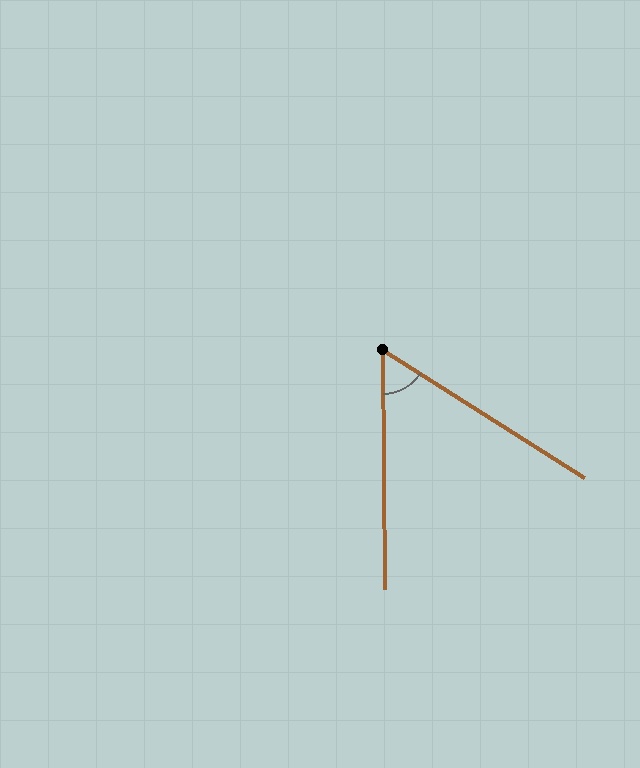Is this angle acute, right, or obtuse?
It is acute.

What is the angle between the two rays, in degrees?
Approximately 57 degrees.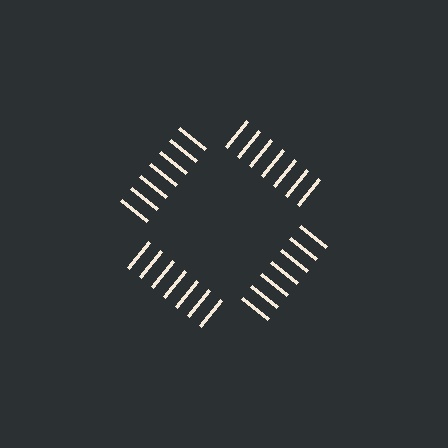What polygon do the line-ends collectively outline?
An illusory square — the line segments terminate on its edges but no continuous stroke is drawn.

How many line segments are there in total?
28 — 7 along each of the 4 edges.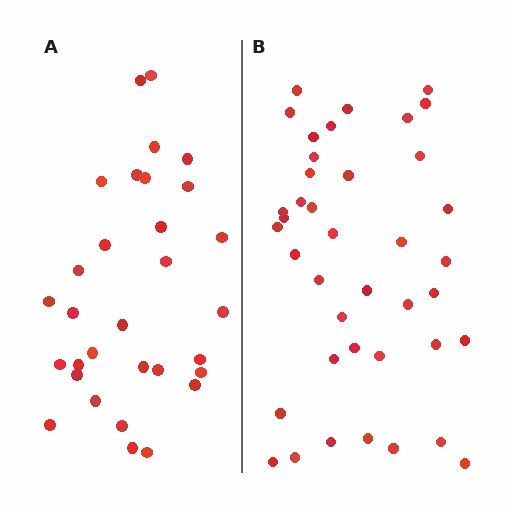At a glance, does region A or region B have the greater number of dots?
Region B (the right region) has more dots.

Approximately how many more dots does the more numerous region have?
Region B has roughly 8 or so more dots than region A.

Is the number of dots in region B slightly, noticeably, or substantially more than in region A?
Region B has noticeably more, but not dramatically so. The ratio is roughly 1.3 to 1.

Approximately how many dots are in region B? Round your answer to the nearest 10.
About 40 dots.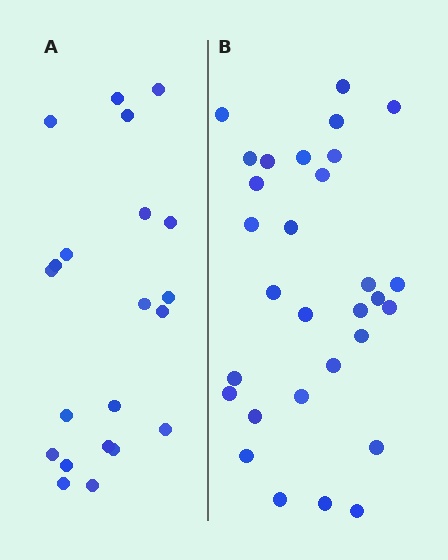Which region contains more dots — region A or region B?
Region B (the right region) has more dots.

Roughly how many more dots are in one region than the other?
Region B has roughly 8 or so more dots than region A.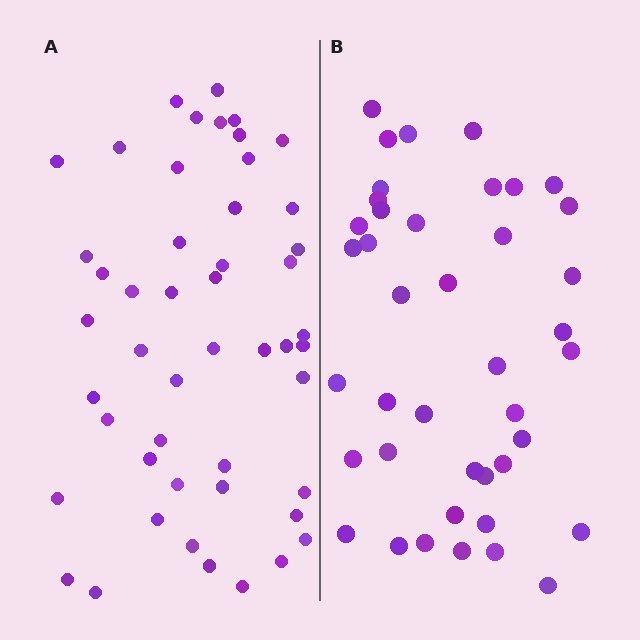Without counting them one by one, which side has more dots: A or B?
Region A (the left region) has more dots.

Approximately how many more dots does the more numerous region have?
Region A has roughly 8 or so more dots than region B.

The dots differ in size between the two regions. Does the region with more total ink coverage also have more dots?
No. Region B has more total ink coverage because its dots are larger, but region A actually contains more individual dots. Total area can be misleading — the number of items is what matters here.